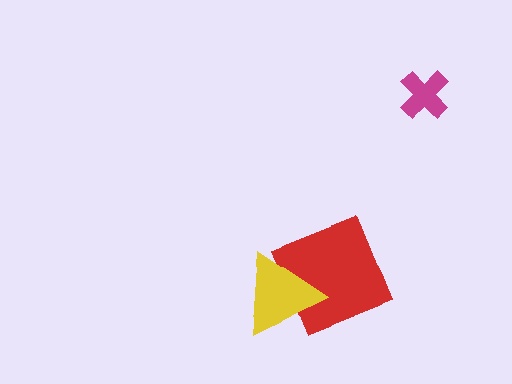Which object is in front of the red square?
The yellow triangle is in front of the red square.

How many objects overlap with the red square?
1 object overlaps with the red square.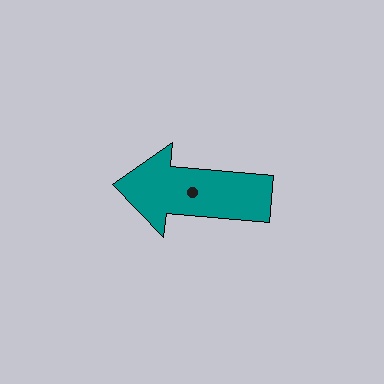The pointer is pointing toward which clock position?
Roughly 9 o'clock.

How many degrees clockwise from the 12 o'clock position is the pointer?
Approximately 275 degrees.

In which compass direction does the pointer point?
West.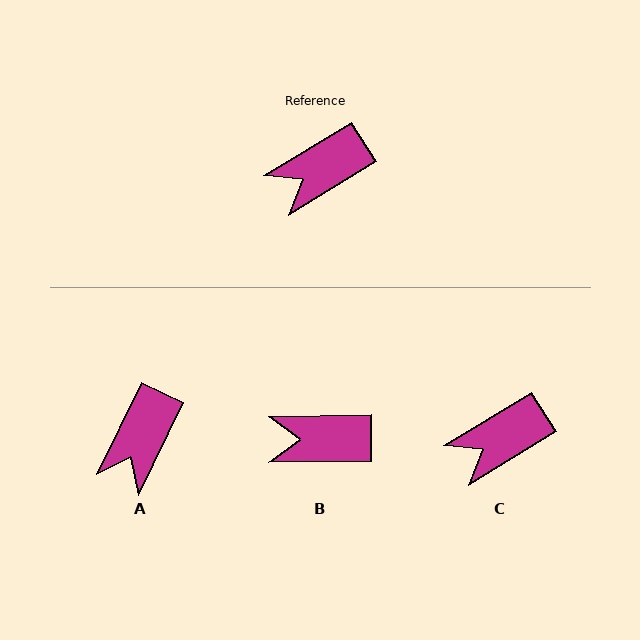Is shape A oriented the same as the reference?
No, it is off by about 33 degrees.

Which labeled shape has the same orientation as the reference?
C.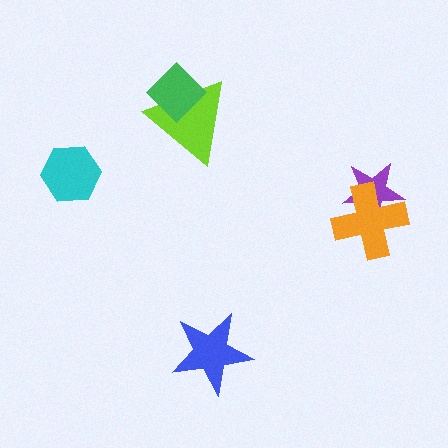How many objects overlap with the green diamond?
1 object overlaps with the green diamond.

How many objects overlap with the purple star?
1 object overlaps with the purple star.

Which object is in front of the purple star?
The orange cross is in front of the purple star.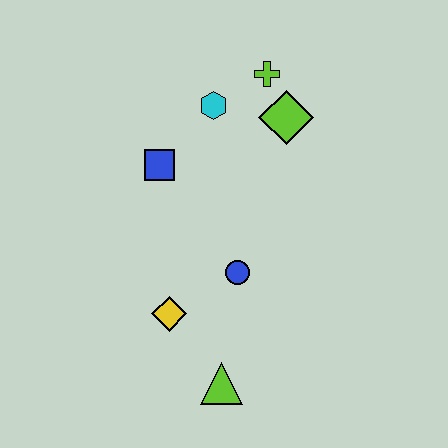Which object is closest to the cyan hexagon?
The lime cross is closest to the cyan hexagon.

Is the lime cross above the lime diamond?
Yes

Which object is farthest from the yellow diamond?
The lime cross is farthest from the yellow diamond.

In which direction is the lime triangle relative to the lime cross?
The lime triangle is below the lime cross.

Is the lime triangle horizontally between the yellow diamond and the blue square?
No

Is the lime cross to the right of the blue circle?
Yes